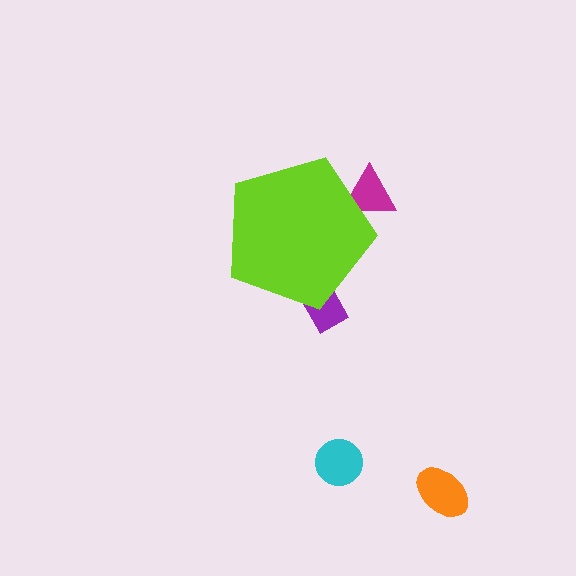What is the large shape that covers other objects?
A lime pentagon.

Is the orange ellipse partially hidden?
No, the orange ellipse is fully visible.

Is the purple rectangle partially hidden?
Yes, the purple rectangle is partially hidden behind the lime pentagon.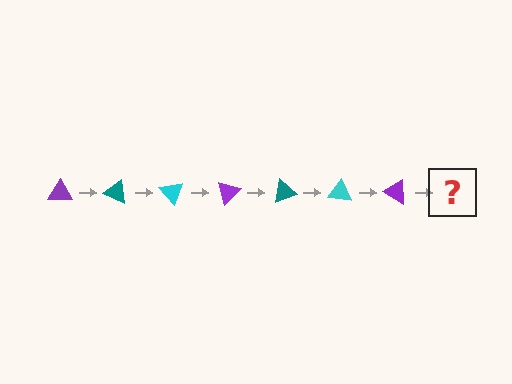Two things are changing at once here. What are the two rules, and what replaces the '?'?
The two rules are that it rotates 25 degrees each step and the color cycles through purple, teal, and cyan. The '?' should be a teal triangle, rotated 175 degrees from the start.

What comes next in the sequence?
The next element should be a teal triangle, rotated 175 degrees from the start.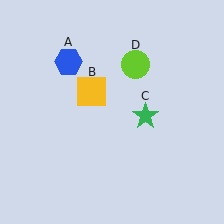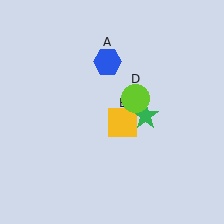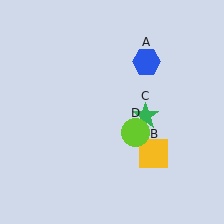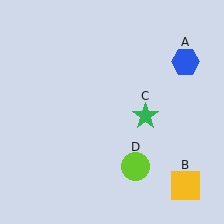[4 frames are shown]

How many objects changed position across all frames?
3 objects changed position: blue hexagon (object A), yellow square (object B), lime circle (object D).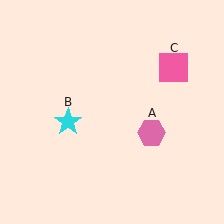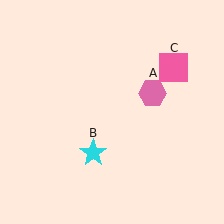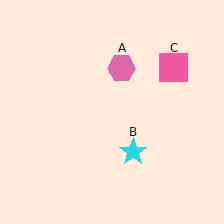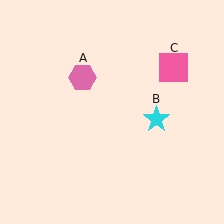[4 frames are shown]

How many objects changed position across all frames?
2 objects changed position: pink hexagon (object A), cyan star (object B).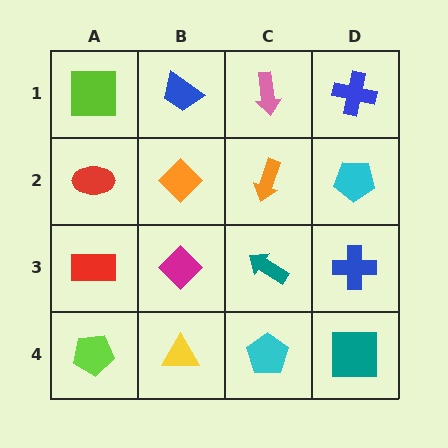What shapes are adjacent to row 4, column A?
A red rectangle (row 3, column A), a yellow triangle (row 4, column B).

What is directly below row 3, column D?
A teal square.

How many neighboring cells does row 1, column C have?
3.